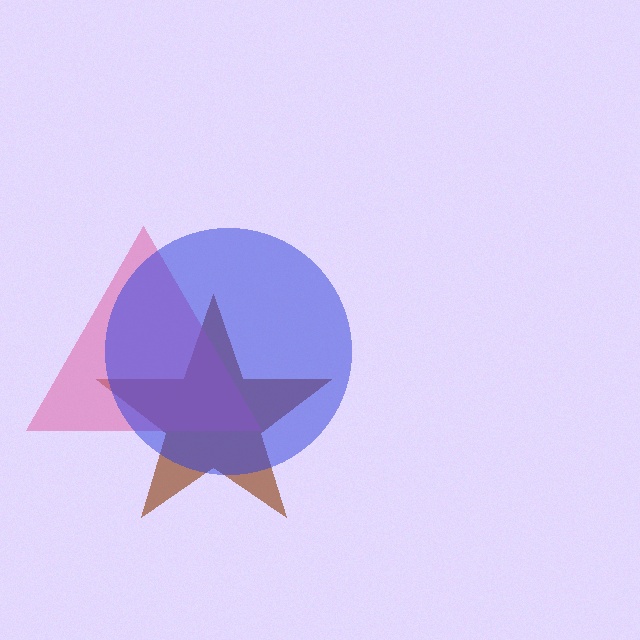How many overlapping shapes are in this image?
There are 3 overlapping shapes in the image.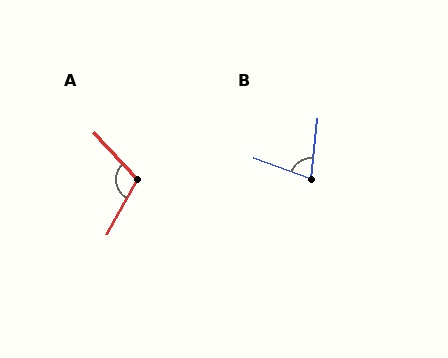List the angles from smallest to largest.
B (77°), A (107°).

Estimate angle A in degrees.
Approximately 107 degrees.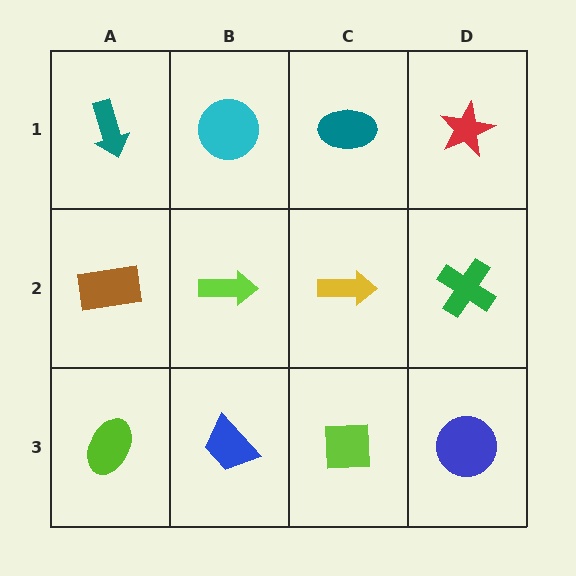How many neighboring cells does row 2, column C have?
4.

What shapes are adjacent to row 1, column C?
A yellow arrow (row 2, column C), a cyan circle (row 1, column B), a red star (row 1, column D).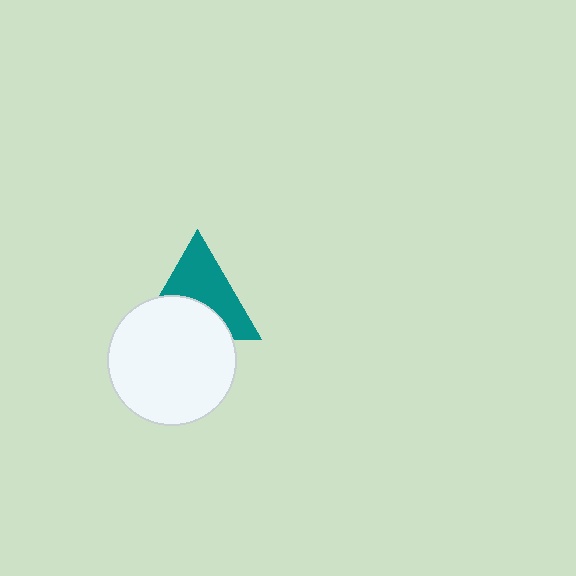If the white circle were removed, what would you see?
You would see the complete teal triangle.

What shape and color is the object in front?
The object in front is a white circle.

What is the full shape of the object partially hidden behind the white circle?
The partially hidden object is a teal triangle.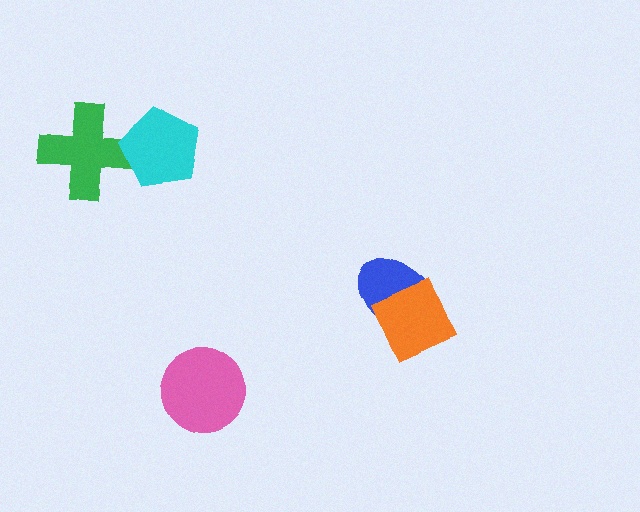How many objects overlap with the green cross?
1 object overlaps with the green cross.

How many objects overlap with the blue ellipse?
1 object overlaps with the blue ellipse.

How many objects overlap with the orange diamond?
1 object overlaps with the orange diamond.